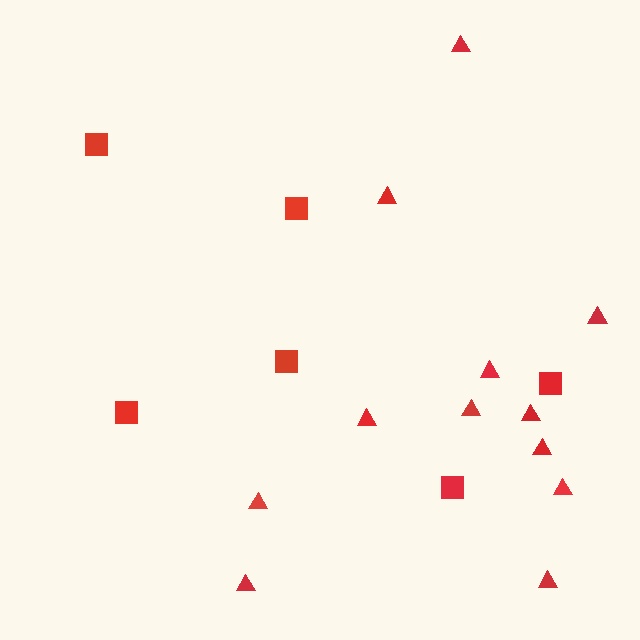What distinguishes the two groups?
There are 2 groups: one group of squares (6) and one group of triangles (12).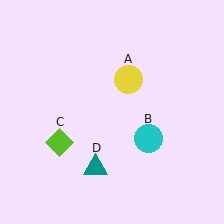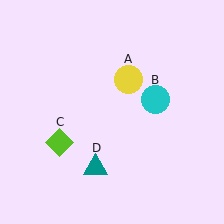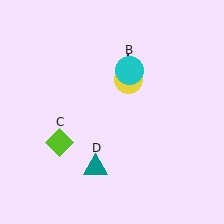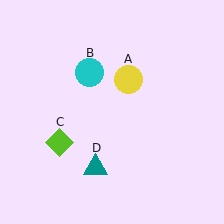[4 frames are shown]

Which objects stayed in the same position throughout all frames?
Yellow circle (object A) and lime diamond (object C) and teal triangle (object D) remained stationary.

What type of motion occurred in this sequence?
The cyan circle (object B) rotated counterclockwise around the center of the scene.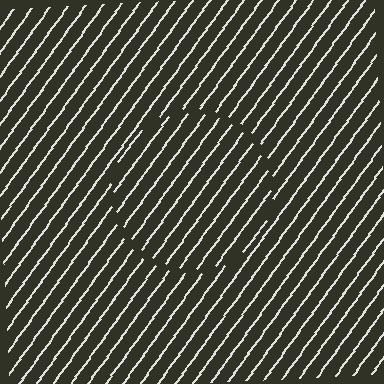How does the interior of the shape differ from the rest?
The interior of the shape contains the same grating, shifted by half a period — the contour is defined by the phase discontinuity where line-ends from the inner and outer gratings abut.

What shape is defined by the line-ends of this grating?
An illusory circle. The interior of the shape contains the same grating, shifted by half a period — the contour is defined by the phase discontinuity where line-ends from the inner and outer gratings abut.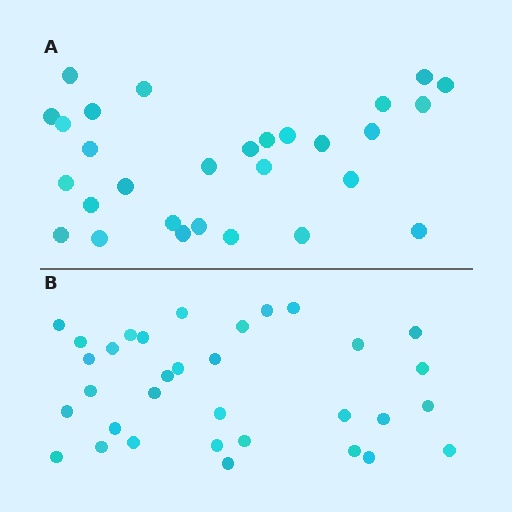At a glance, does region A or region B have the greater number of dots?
Region B (the bottom region) has more dots.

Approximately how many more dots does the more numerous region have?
Region B has about 4 more dots than region A.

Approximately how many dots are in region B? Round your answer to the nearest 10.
About 30 dots. (The exact count is 33, which rounds to 30.)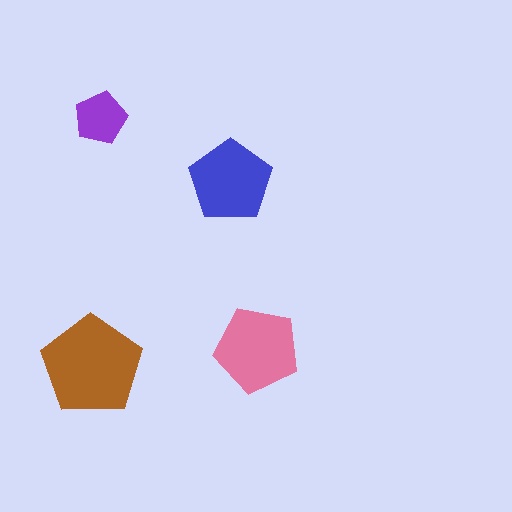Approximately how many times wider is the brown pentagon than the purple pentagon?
About 2 times wider.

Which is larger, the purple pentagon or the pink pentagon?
The pink one.